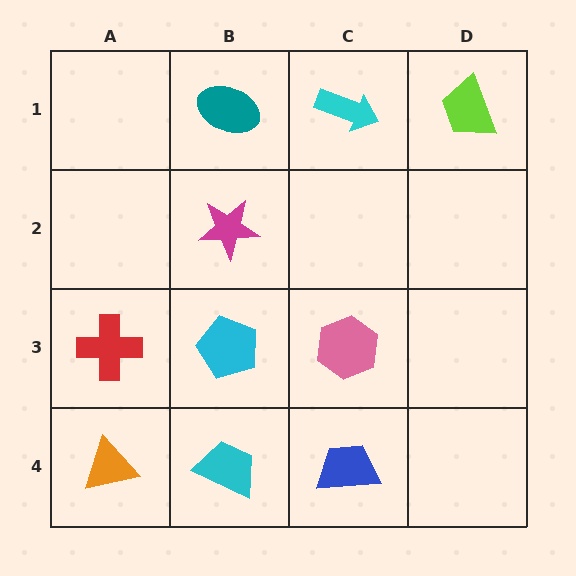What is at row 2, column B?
A magenta star.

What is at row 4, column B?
A cyan trapezoid.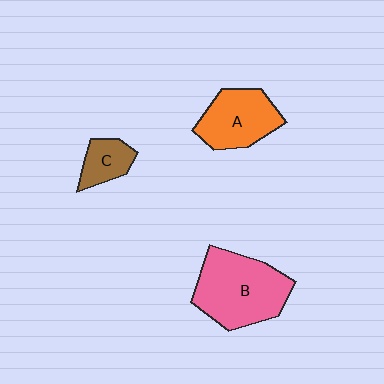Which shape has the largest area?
Shape B (pink).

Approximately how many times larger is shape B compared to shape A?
Approximately 1.4 times.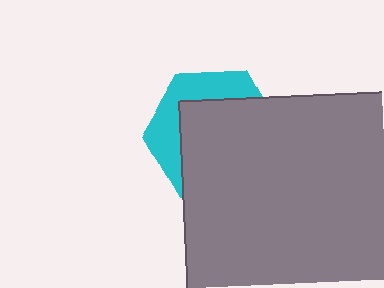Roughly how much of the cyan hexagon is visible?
A small part of it is visible (roughly 33%).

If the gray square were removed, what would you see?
You would see the complete cyan hexagon.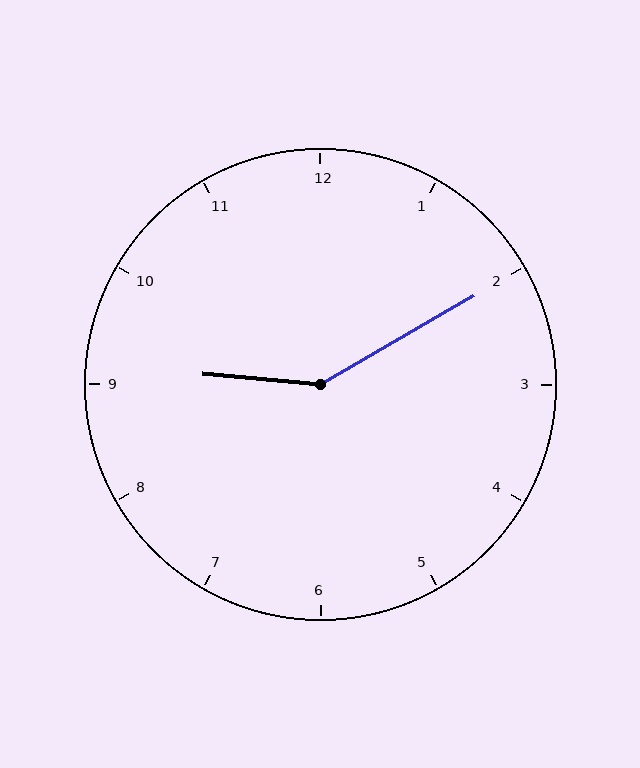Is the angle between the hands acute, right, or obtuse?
It is obtuse.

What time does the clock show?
9:10.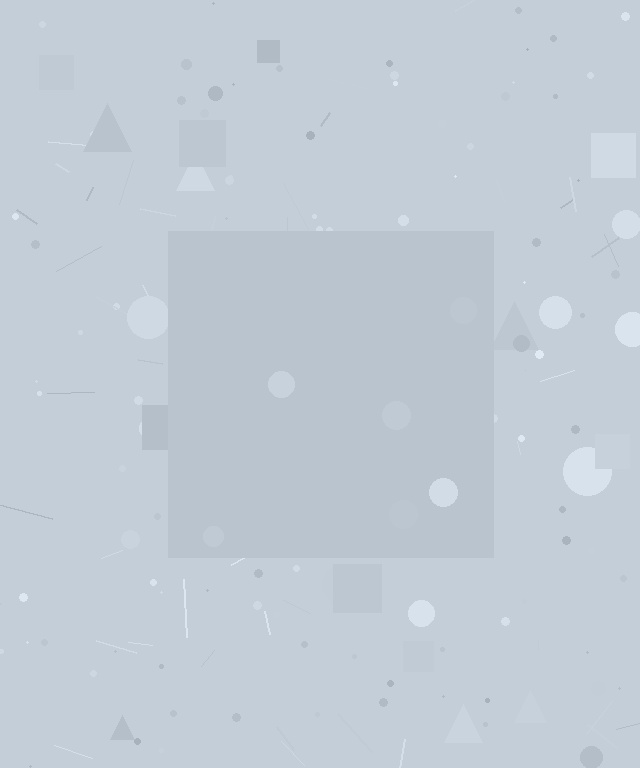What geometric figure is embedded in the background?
A square is embedded in the background.